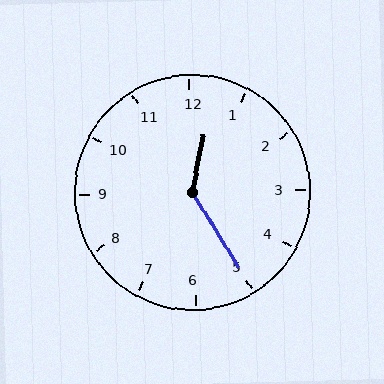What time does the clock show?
12:25.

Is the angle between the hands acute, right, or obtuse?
It is obtuse.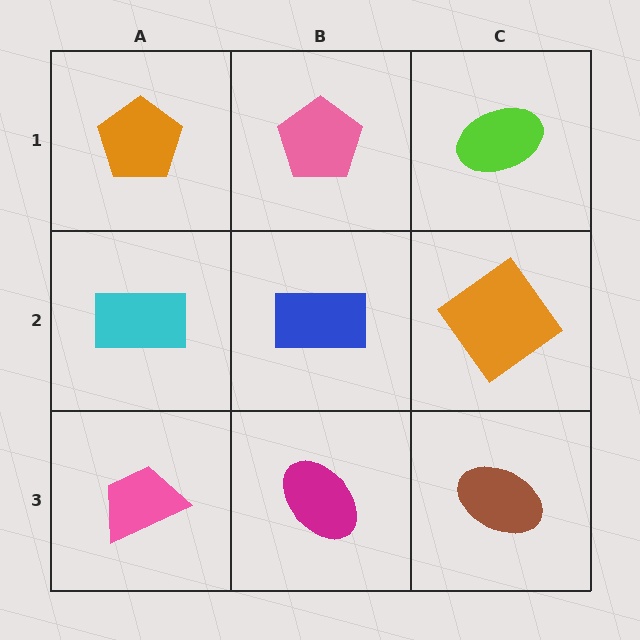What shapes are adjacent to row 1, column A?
A cyan rectangle (row 2, column A), a pink pentagon (row 1, column B).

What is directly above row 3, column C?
An orange diamond.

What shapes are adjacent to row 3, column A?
A cyan rectangle (row 2, column A), a magenta ellipse (row 3, column B).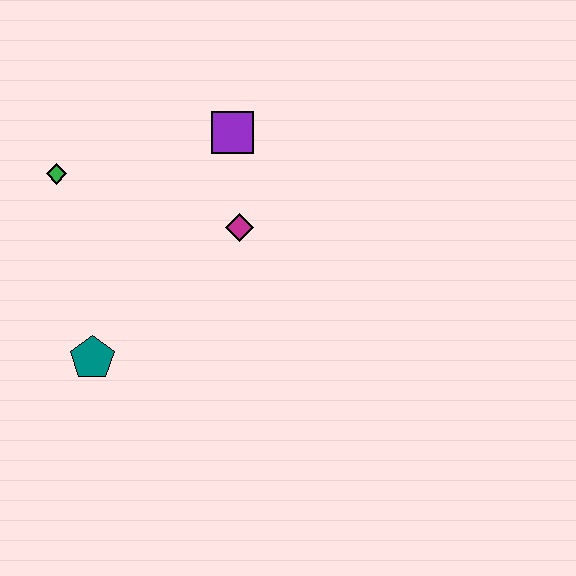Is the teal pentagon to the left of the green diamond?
No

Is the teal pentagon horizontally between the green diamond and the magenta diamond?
Yes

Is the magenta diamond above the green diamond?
No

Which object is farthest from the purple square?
The teal pentagon is farthest from the purple square.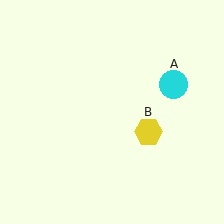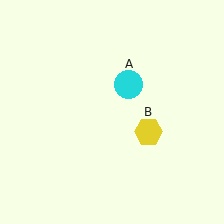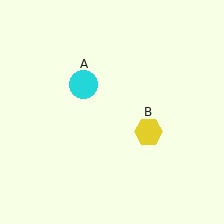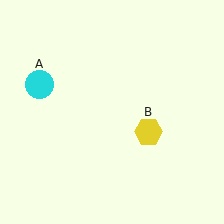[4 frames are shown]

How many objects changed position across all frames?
1 object changed position: cyan circle (object A).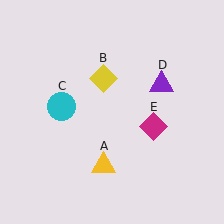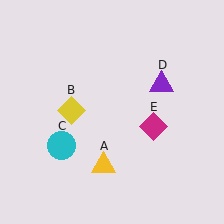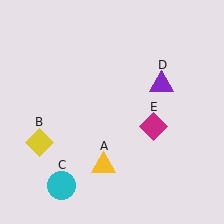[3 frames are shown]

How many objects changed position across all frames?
2 objects changed position: yellow diamond (object B), cyan circle (object C).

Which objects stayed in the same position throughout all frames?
Yellow triangle (object A) and purple triangle (object D) and magenta diamond (object E) remained stationary.